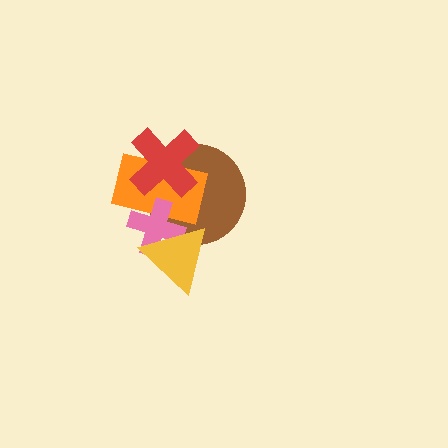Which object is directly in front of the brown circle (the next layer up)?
The orange rectangle is directly in front of the brown circle.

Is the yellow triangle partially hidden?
No, no other shape covers it.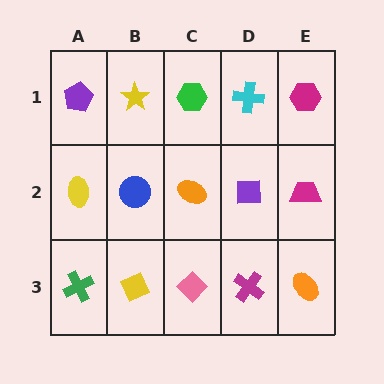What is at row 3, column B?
A yellow diamond.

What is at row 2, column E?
A magenta trapezoid.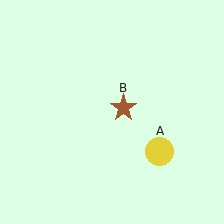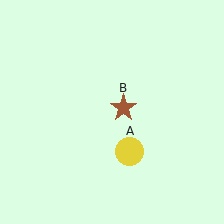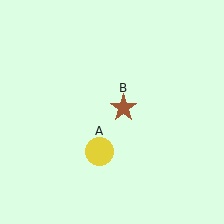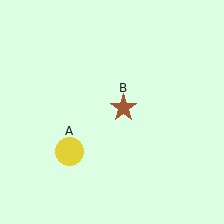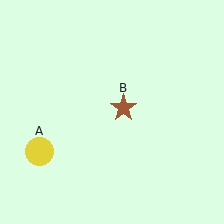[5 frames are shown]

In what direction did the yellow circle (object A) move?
The yellow circle (object A) moved left.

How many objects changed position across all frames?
1 object changed position: yellow circle (object A).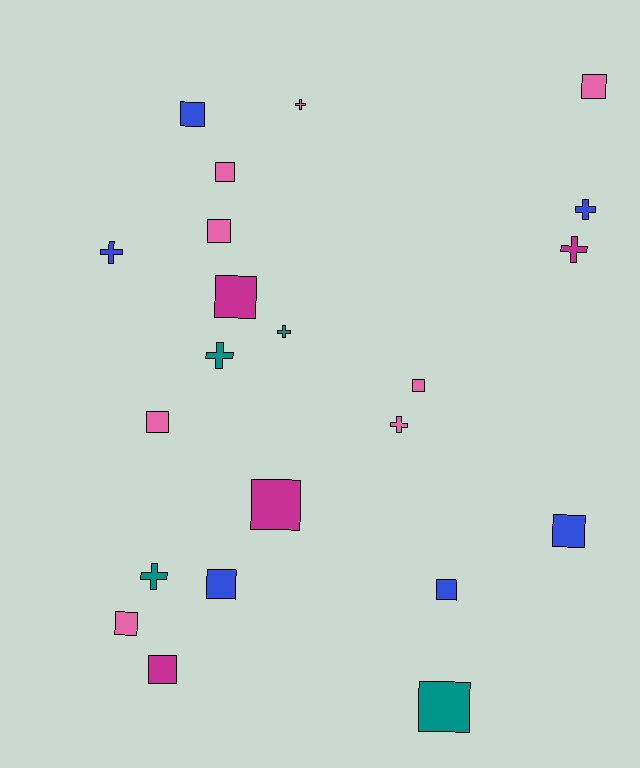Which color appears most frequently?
Pink, with 8 objects.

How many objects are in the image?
There are 22 objects.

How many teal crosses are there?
There are 3 teal crosses.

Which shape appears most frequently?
Square, with 14 objects.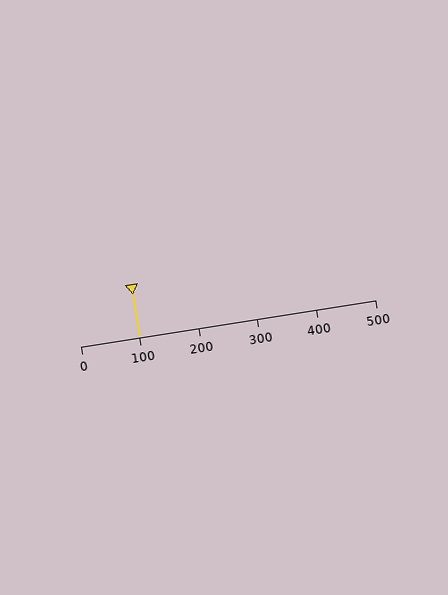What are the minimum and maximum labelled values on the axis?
The axis runs from 0 to 500.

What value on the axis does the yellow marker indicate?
The marker indicates approximately 100.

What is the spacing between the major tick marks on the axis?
The major ticks are spaced 100 apart.